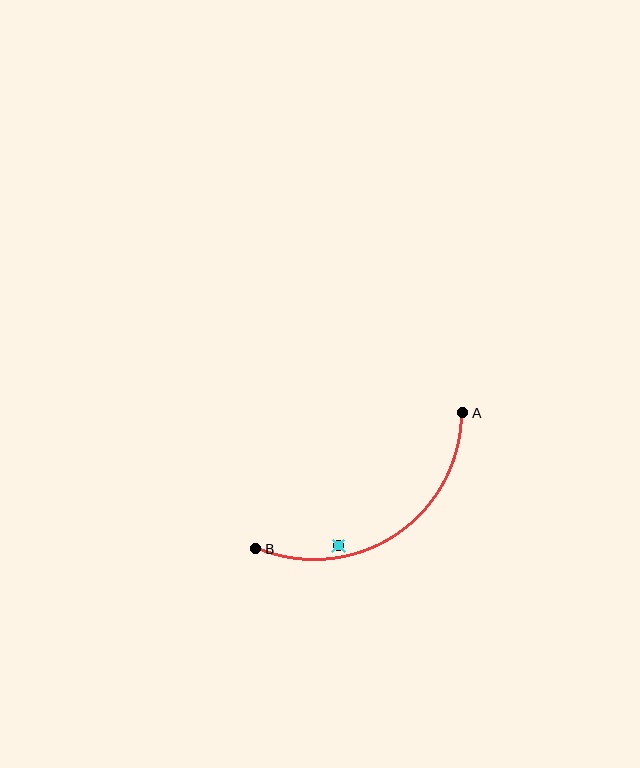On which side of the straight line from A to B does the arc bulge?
The arc bulges below the straight line connecting A and B.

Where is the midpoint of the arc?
The arc midpoint is the point on the curve farthest from the straight line joining A and B. It sits below that line.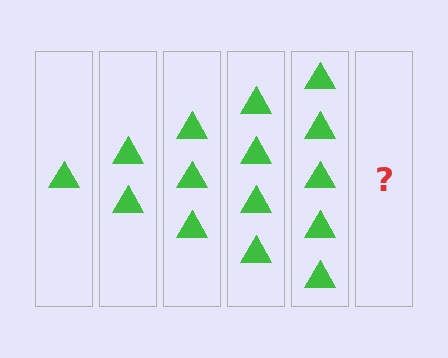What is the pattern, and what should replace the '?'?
The pattern is that each step adds one more triangle. The '?' should be 6 triangles.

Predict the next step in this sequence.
The next step is 6 triangles.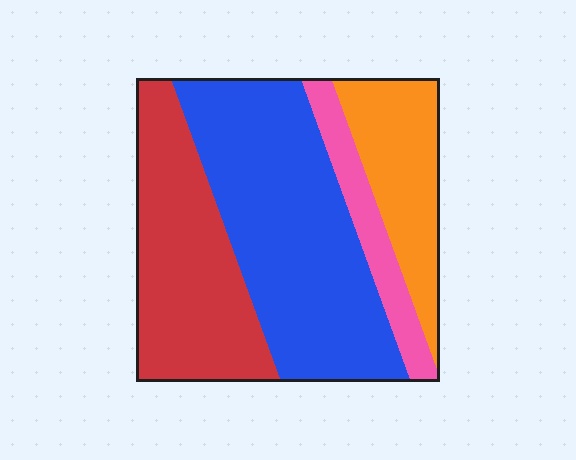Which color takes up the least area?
Pink, at roughly 10%.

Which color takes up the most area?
Blue, at roughly 45%.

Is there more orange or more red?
Red.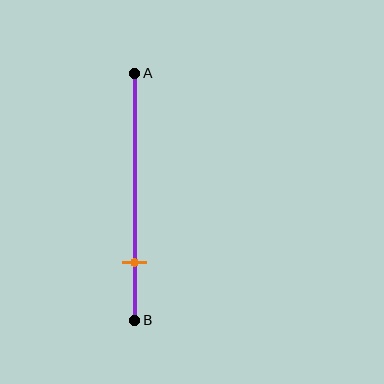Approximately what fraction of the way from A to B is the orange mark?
The orange mark is approximately 75% of the way from A to B.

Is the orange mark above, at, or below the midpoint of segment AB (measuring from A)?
The orange mark is below the midpoint of segment AB.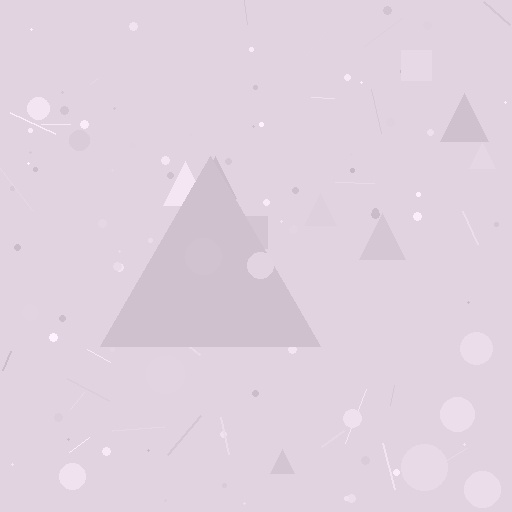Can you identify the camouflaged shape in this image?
The camouflaged shape is a triangle.